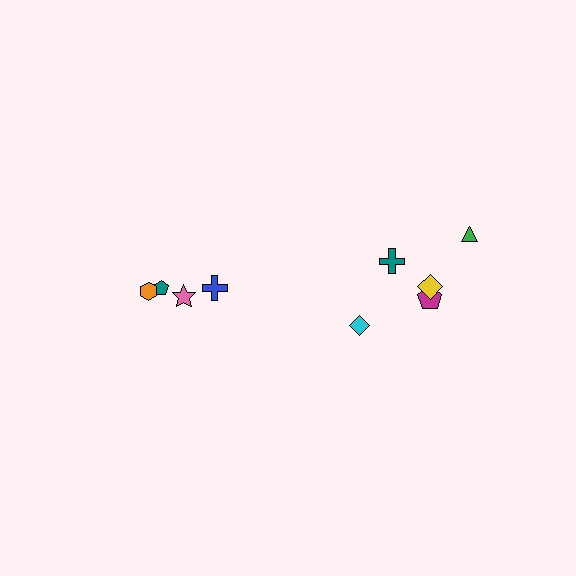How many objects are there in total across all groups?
There are 10 objects.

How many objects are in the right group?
There are 6 objects.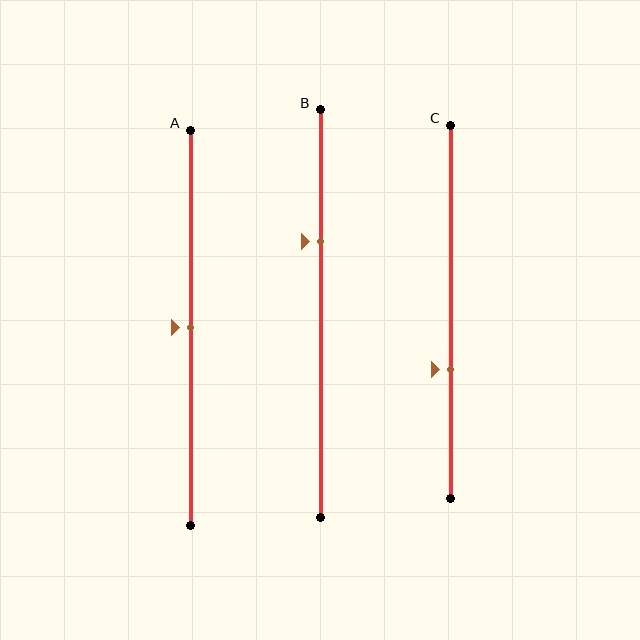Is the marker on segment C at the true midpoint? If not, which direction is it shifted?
No, the marker on segment C is shifted downward by about 15% of the segment length.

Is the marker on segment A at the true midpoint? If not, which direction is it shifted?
Yes, the marker on segment A is at the true midpoint.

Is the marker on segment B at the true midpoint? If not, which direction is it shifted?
No, the marker on segment B is shifted upward by about 18% of the segment length.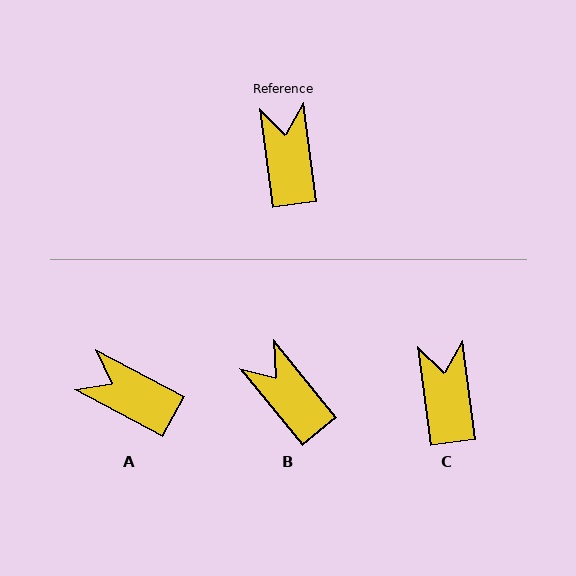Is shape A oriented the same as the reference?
No, it is off by about 54 degrees.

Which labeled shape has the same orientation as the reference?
C.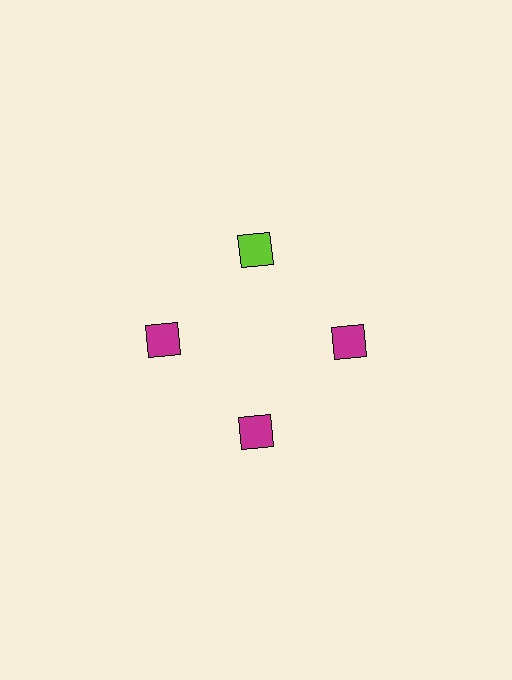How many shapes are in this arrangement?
There are 4 shapes arranged in a ring pattern.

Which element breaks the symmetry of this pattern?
The lime diamond at roughly the 12 o'clock position breaks the symmetry. All other shapes are magenta diamonds.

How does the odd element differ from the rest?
It has a different color: lime instead of magenta.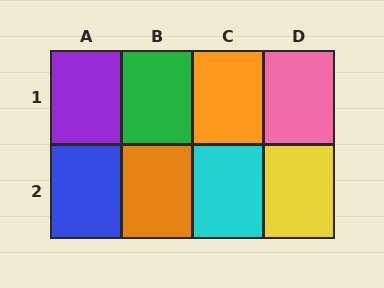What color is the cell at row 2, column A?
Blue.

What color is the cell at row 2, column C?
Cyan.